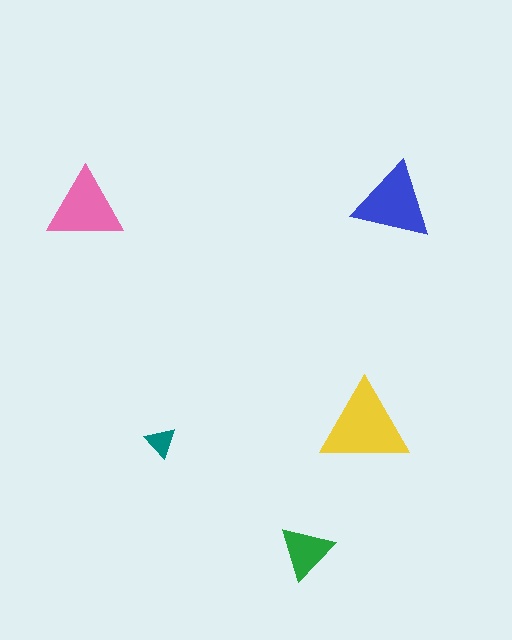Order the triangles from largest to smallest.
the yellow one, the blue one, the pink one, the green one, the teal one.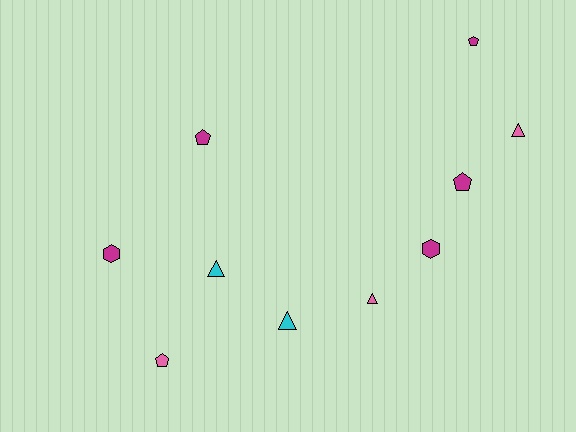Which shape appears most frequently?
Triangle, with 4 objects.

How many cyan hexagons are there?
There are no cyan hexagons.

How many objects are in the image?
There are 10 objects.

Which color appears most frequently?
Magenta, with 5 objects.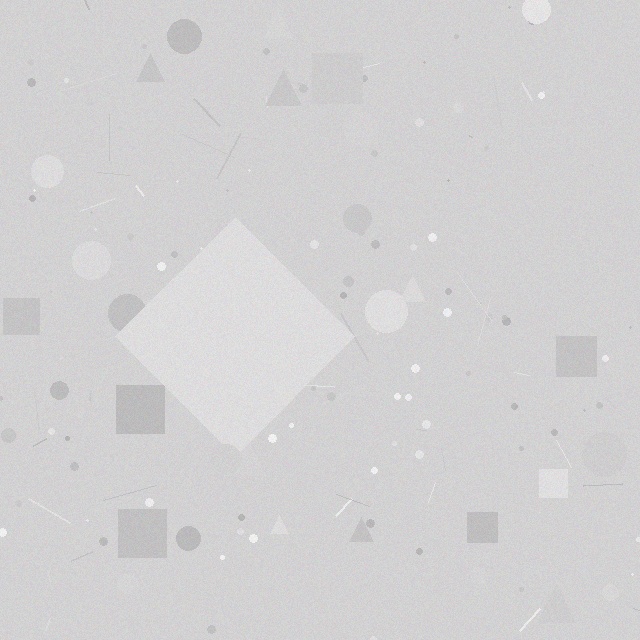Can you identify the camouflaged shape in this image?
The camouflaged shape is a diamond.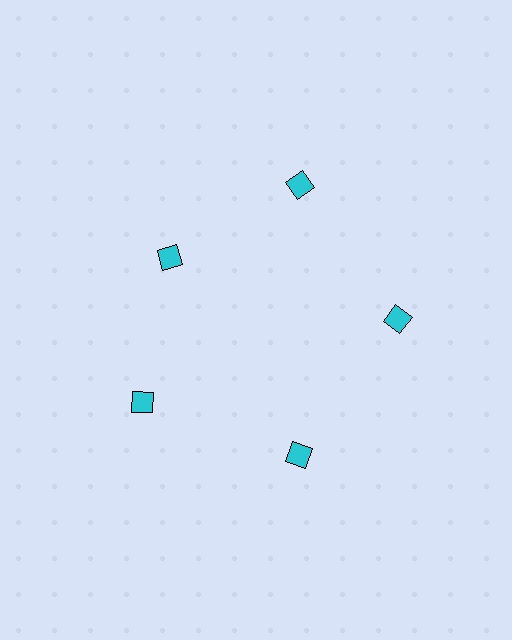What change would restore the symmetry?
The symmetry would be restored by moving it outward, back onto the ring so that all 5 squares sit at equal angles and equal distance from the center.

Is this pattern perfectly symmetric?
No. The 5 cyan squares are arranged in a ring, but one element near the 10 o'clock position is pulled inward toward the center, breaking the 5-fold rotational symmetry.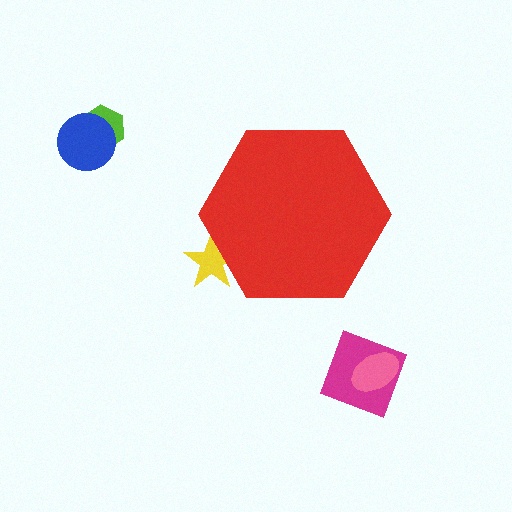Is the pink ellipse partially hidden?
No, the pink ellipse is fully visible.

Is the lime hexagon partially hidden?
No, the lime hexagon is fully visible.